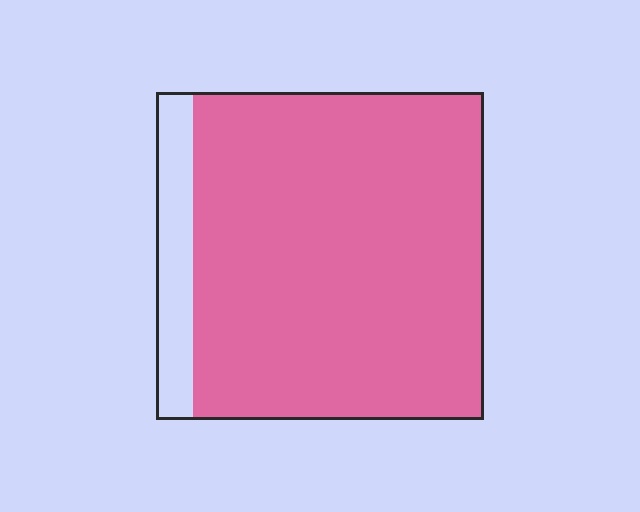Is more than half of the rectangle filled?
Yes.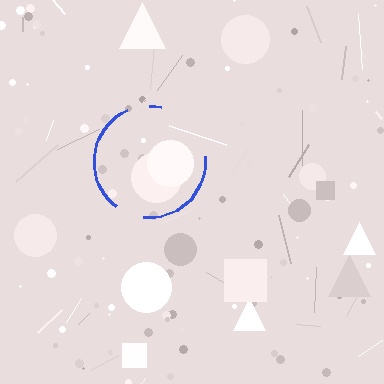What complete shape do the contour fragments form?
The contour fragments form a circle.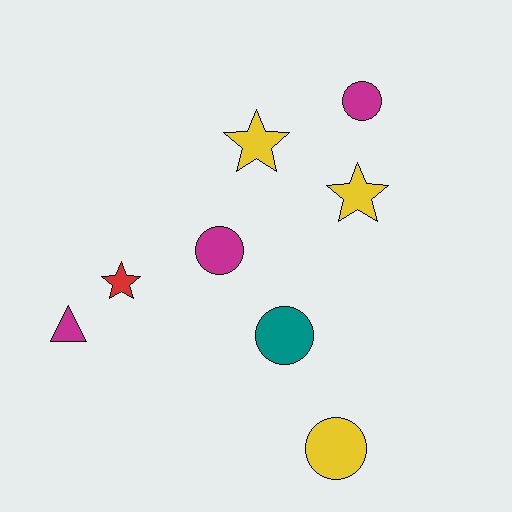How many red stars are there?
There is 1 red star.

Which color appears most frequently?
Yellow, with 3 objects.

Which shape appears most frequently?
Circle, with 4 objects.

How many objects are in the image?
There are 8 objects.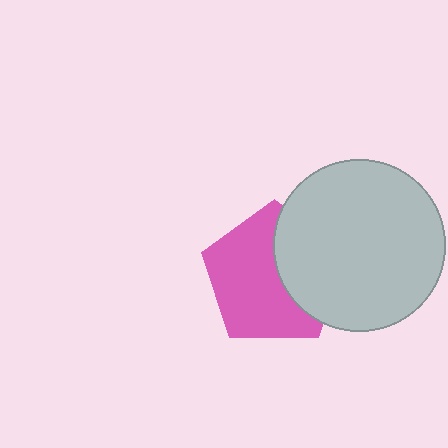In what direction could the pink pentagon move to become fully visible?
The pink pentagon could move left. That would shift it out from behind the light gray circle entirely.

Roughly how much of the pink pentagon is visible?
About half of it is visible (roughly 63%).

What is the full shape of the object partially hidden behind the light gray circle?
The partially hidden object is a pink pentagon.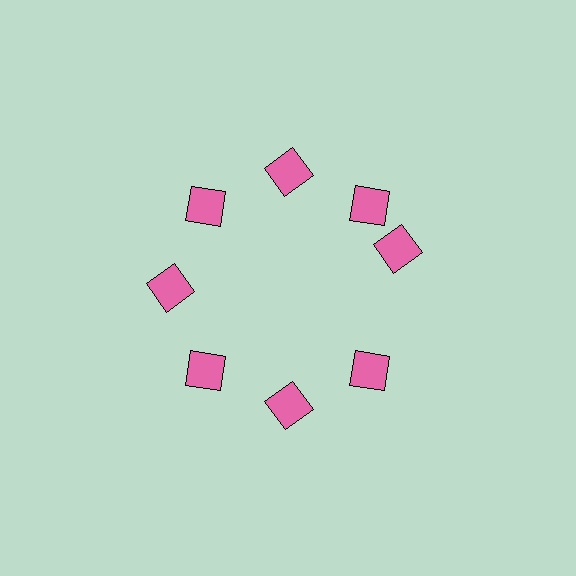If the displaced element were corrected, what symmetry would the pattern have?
It would have 8-fold rotational symmetry — the pattern would map onto itself every 45 degrees.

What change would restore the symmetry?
The symmetry would be restored by rotating it back into even spacing with its neighbors so that all 8 diamonds sit at equal angles and equal distance from the center.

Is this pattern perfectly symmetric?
No. The 8 pink diamonds are arranged in a ring, but one element near the 3 o'clock position is rotated out of alignment along the ring, breaking the 8-fold rotational symmetry.